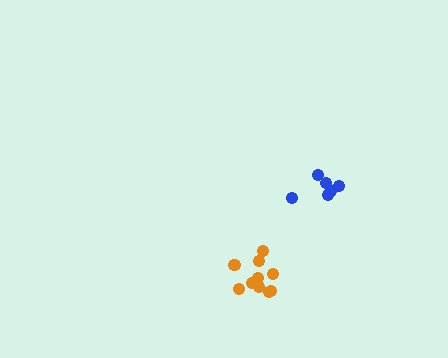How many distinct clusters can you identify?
There are 2 distinct clusters.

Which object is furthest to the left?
The orange cluster is leftmost.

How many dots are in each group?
Group 1: 6 dots, Group 2: 11 dots (17 total).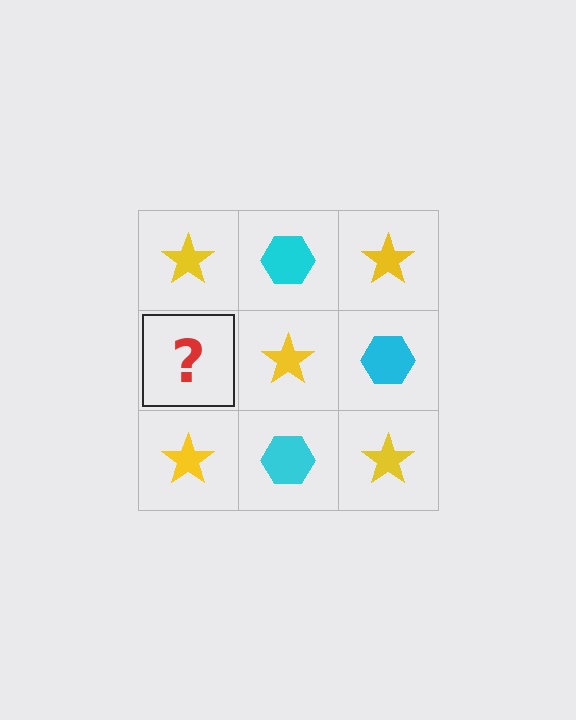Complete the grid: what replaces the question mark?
The question mark should be replaced with a cyan hexagon.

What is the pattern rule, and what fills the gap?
The rule is that it alternates yellow star and cyan hexagon in a checkerboard pattern. The gap should be filled with a cyan hexagon.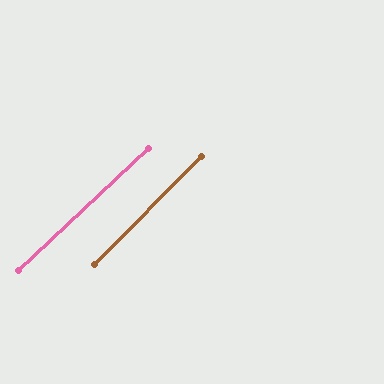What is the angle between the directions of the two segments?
Approximately 2 degrees.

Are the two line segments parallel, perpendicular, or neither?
Parallel — their directions differ by only 1.9°.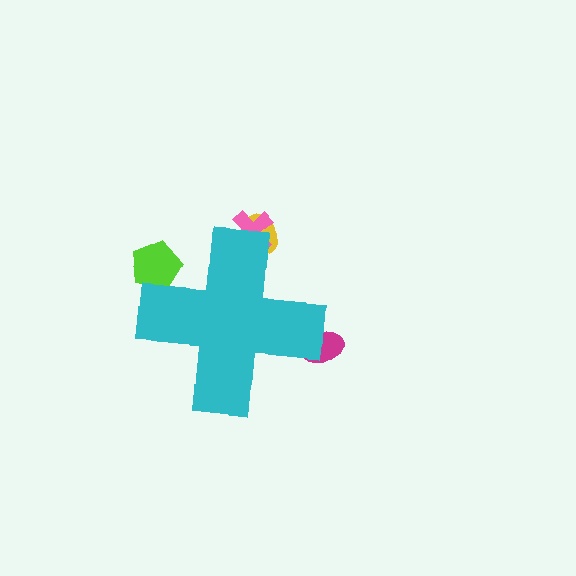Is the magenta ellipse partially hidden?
Yes, the magenta ellipse is partially hidden behind the cyan cross.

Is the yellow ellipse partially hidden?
Yes, the yellow ellipse is partially hidden behind the cyan cross.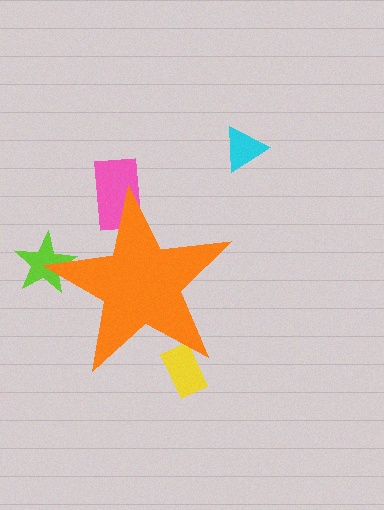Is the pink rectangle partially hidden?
Yes, the pink rectangle is partially hidden behind the orange star.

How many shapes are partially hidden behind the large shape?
3 shapes are partially hidden.